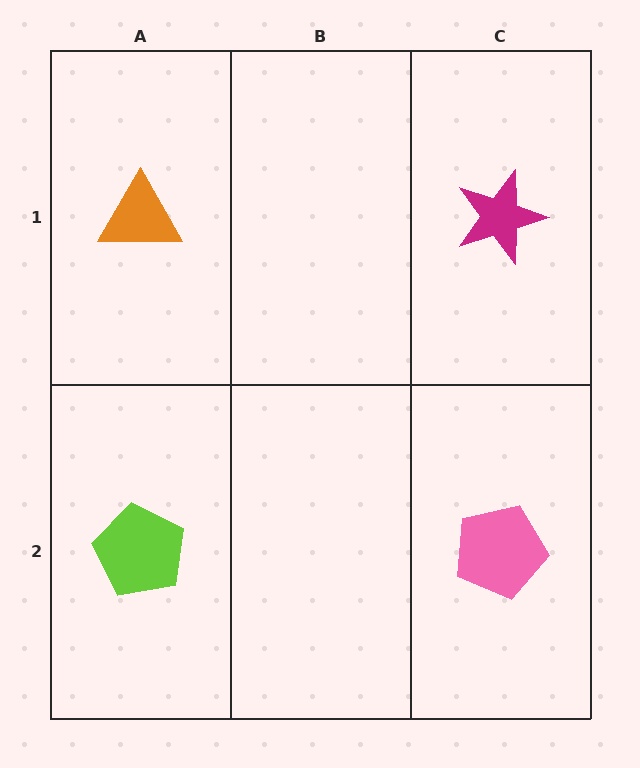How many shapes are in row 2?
2 shapes.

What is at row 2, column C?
A pink pentagon.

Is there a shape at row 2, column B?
No, that cell is empty.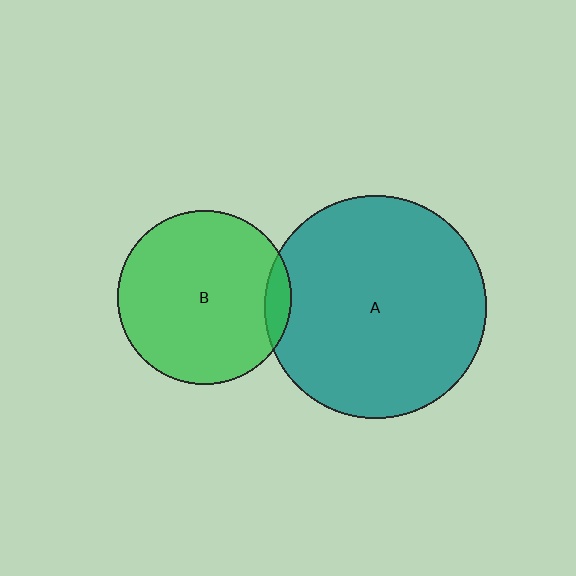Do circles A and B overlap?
Yes.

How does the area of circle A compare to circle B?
Approximately 1.6 times.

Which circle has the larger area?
Circle A (teal).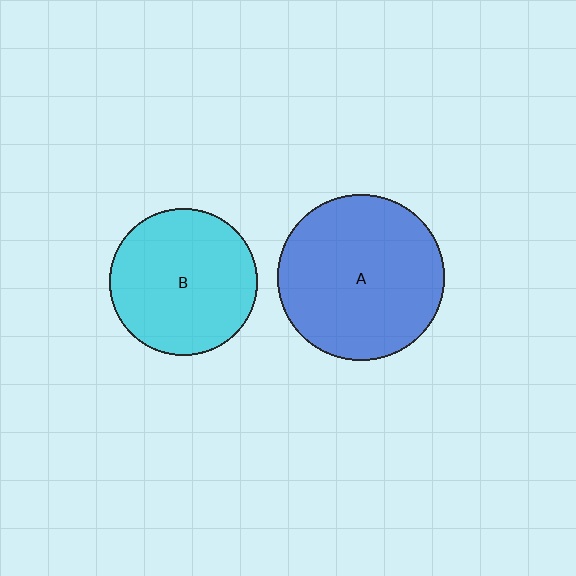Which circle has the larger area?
Circle A (blue).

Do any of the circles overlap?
No, none of the circles overlap.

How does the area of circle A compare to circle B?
Approximately 1.3 times.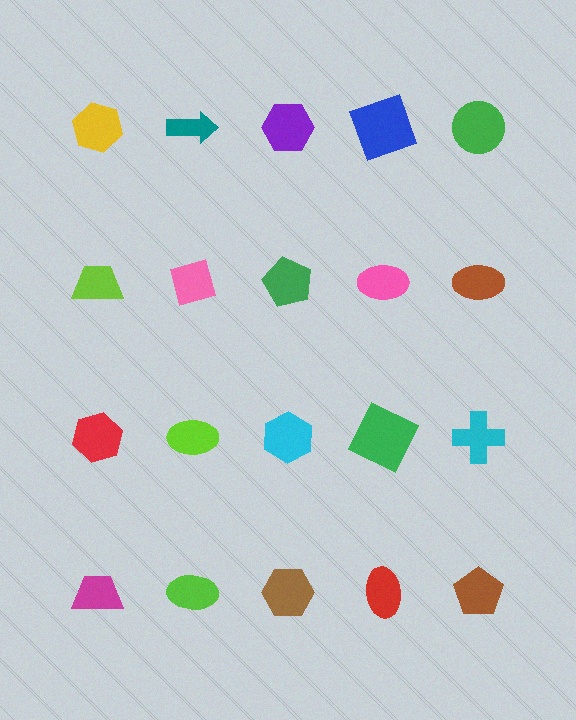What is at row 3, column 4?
A green square.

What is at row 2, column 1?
A lime trapezoid.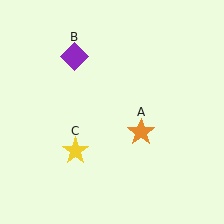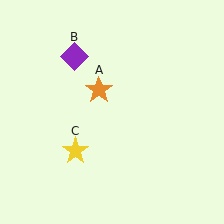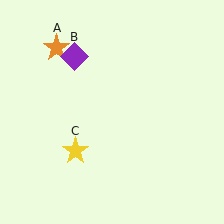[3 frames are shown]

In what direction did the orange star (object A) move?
The orange star (object A) moved up and to the left.